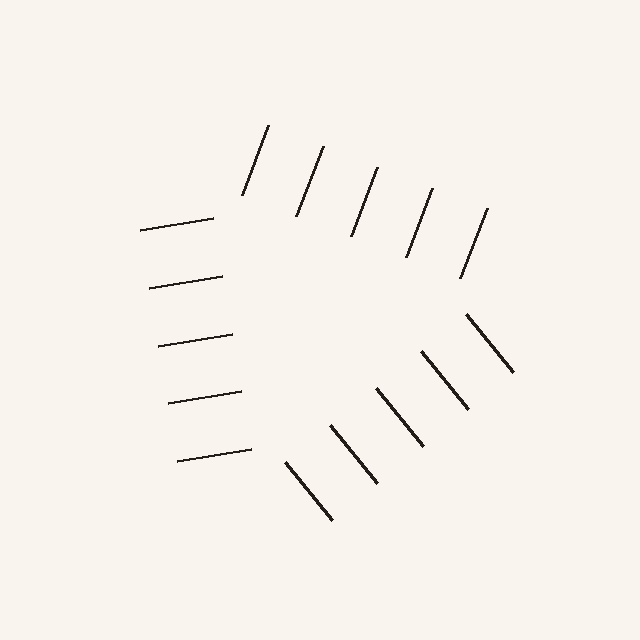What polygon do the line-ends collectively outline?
An illusory triangle — the line segments terminate on its edges but no continuous stroke is drawn.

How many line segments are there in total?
15 — 5 along each of the 3 edges.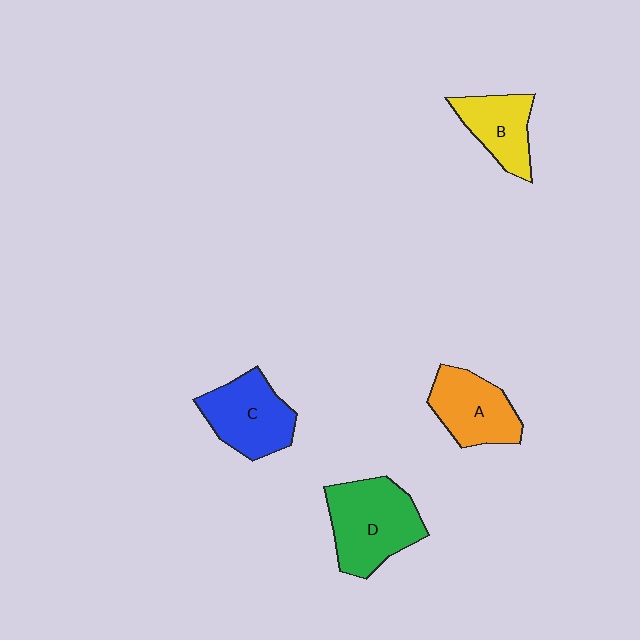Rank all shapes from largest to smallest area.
From largest to smallest: D (green), C (blue), A (orange), B (yellow).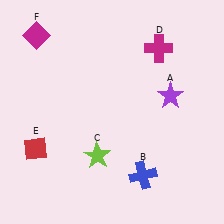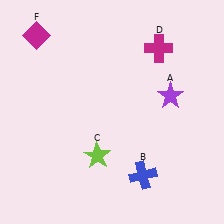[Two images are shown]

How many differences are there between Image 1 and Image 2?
There is 1 difference between the two images.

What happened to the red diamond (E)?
The red diamond (E) was removed in Image 2. It was in the bottom-left area of Image 1.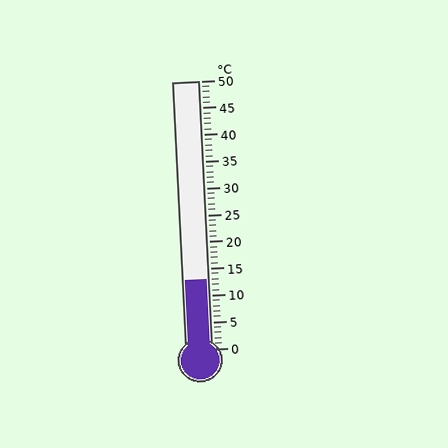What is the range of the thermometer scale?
The thermometer scale ranges from 0°C to 50°C.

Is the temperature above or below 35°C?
The temperature is below 35°C.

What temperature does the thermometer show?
The thermometer shows approximately 13°C.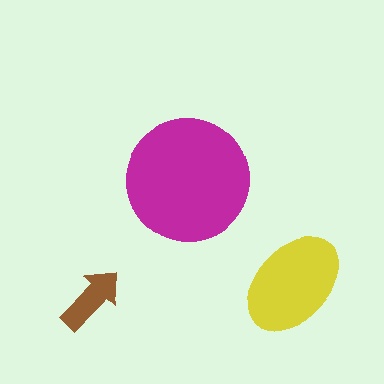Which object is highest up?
The magenta circle is topmost.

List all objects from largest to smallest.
The magenta circle, the yellow ellipse, the brown arrow.